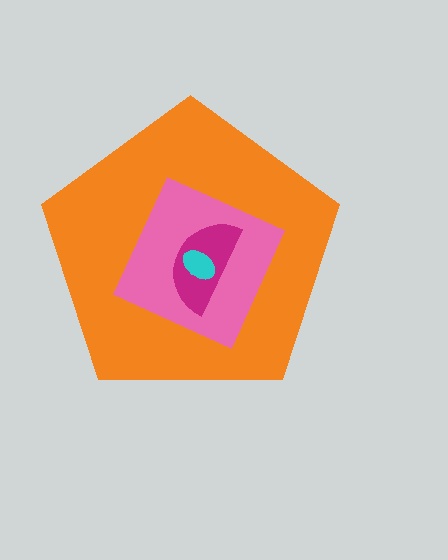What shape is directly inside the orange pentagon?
The pink square.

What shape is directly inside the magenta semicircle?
The cyan ellipse.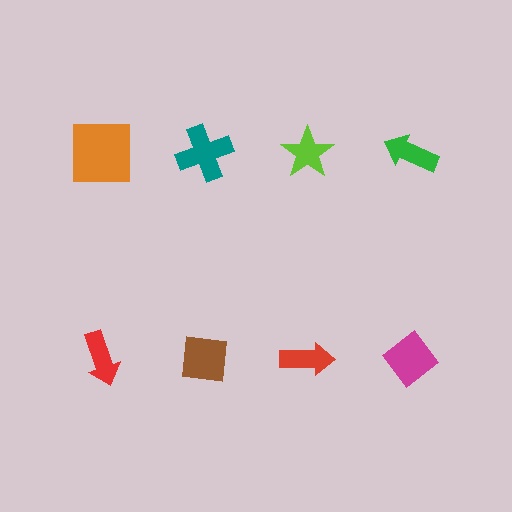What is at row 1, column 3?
A lime star.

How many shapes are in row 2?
4 shapes.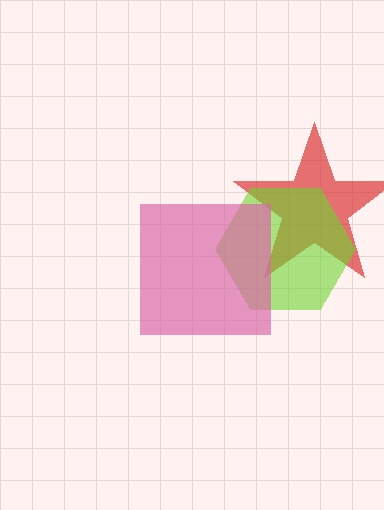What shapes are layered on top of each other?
The layered shapes are: a red star, a lime hexagon, a pink square.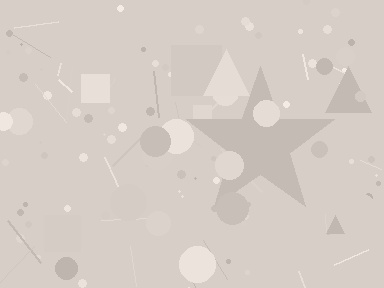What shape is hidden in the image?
A star is hidden in the image.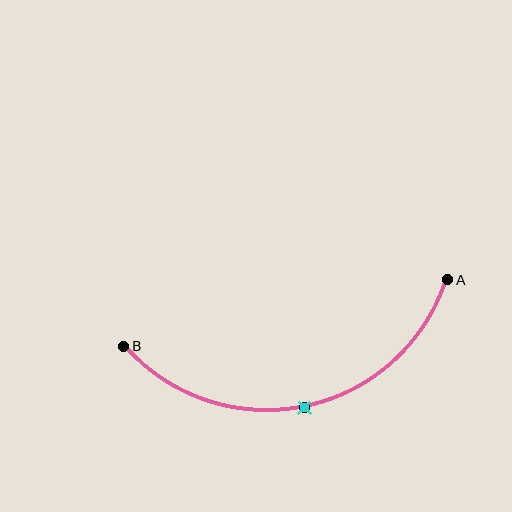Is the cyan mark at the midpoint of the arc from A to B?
Yes. The cyan mark lies on the arc at equal arc-length from both A and B — it is the arc midpoint.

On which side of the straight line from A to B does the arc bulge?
The arc bulges below the straight line connecting A and B.